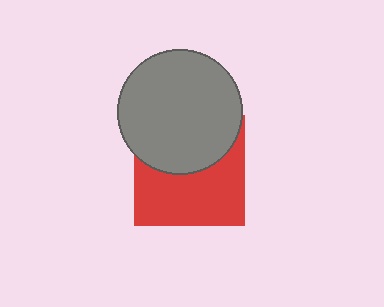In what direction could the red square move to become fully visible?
The red square could move down. That would shift it out from behind the gray circle entirely.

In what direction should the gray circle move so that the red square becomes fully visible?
The gray circle should move up. That is the shortest direction to clear the overlap and leave the red square fully visible.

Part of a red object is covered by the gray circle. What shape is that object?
It is a square.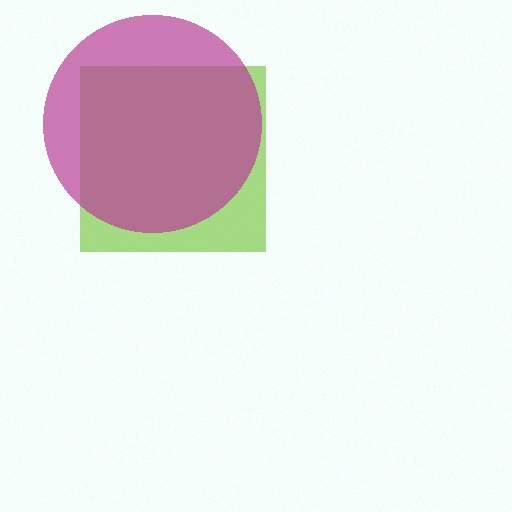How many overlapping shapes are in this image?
There are 2 overlapping shapes in the image.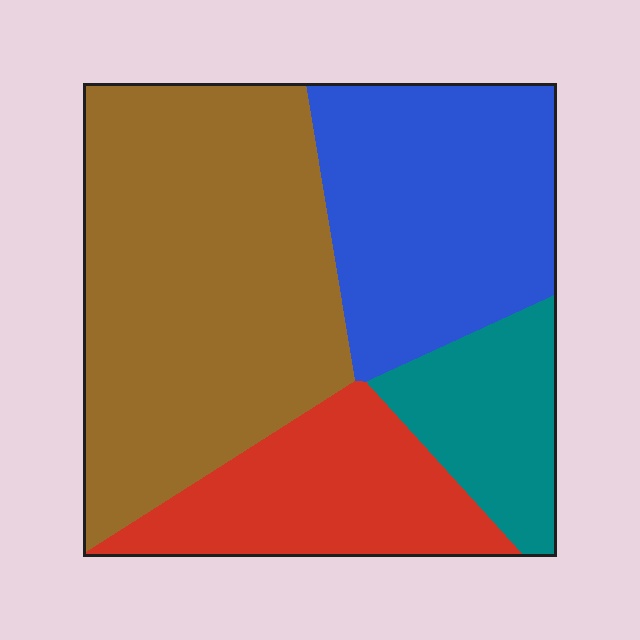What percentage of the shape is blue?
Blue takes up between a sixth and a third of the shape.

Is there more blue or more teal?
Blue.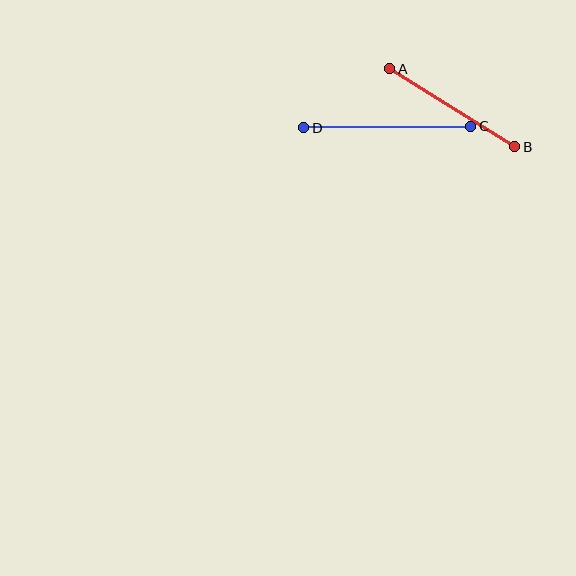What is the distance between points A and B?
The distance is approximately 147 pixels.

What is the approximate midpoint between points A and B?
The midpoint is at approximately (452, 108) pixels.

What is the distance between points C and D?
The distance is approximately 167 pixels.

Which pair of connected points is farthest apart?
Points C and D are farthest apart.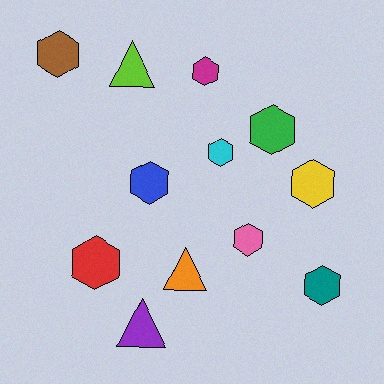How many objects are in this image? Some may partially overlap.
There are 12 objects.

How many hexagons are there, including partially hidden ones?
There are 9 hexagons.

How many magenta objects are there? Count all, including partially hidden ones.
There is 1 magenta object.